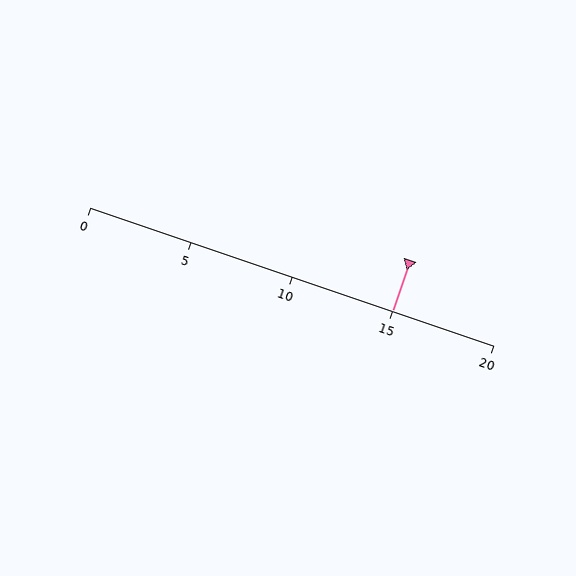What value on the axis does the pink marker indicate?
The marker indicates approximately 15.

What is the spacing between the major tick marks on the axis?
The major ticks are spaced 5 apart.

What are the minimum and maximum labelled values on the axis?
The axis runs from 0 to 20.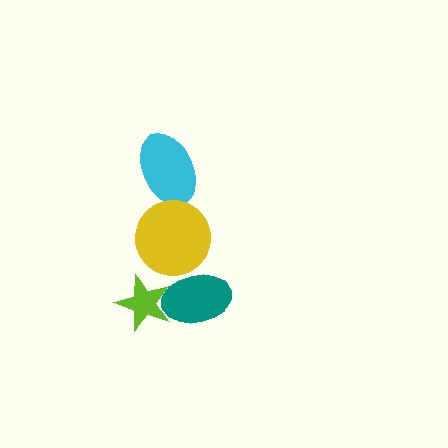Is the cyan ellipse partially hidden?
No, no other shape covers it.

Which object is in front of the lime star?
The teal ellipse is in front of the lime star.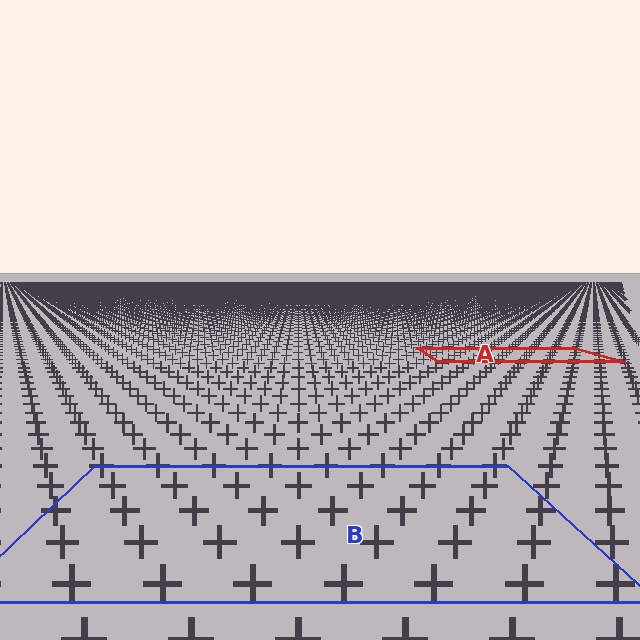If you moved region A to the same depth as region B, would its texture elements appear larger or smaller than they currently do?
They would appear larger. At a closer depth, the same texture elements are projected at a bigger on-screen size.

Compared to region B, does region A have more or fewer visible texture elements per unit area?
Region A has more texture elements per unit area — they are packed more densely because it is farther away.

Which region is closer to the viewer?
Region B is closer. The texture elements there are larger and more spread out.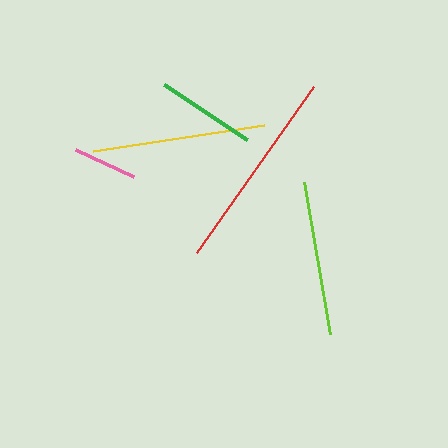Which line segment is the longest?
The red line is the longest at approximately 204 pixels.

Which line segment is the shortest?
The pink line is the shortest at approximately 64 pixels.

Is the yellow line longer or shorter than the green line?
The yellow line is longer than the green line.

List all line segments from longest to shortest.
From longest to shortest: red, yellow, lime, green, pink.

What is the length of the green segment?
The green segment is approximately 99 pixels long.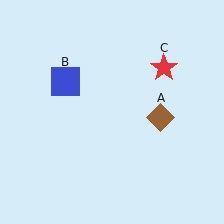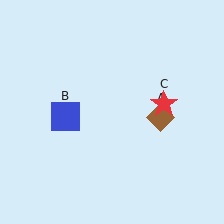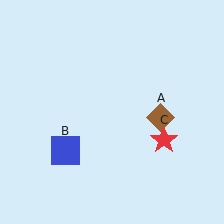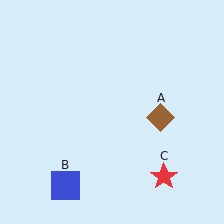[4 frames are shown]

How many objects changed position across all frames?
2 objects changed position: blue square (object B), red star (object C).